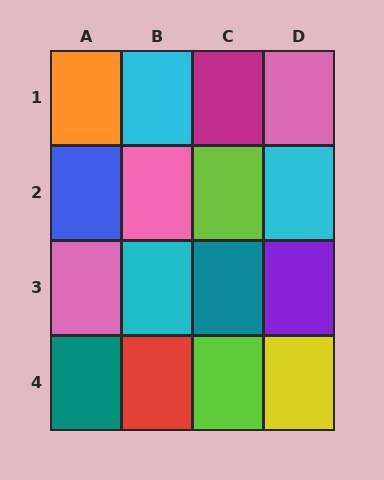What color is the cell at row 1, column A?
Orange.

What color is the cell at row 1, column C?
Magenta.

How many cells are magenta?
1 cell is magenta.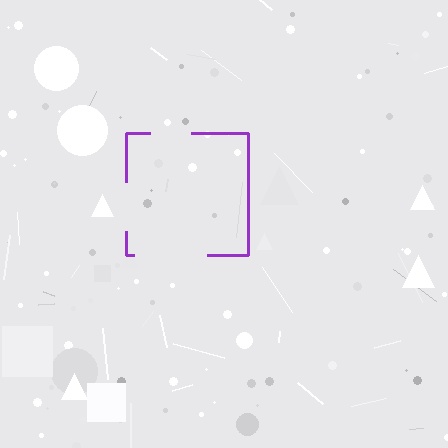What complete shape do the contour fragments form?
The contour fragments form a square.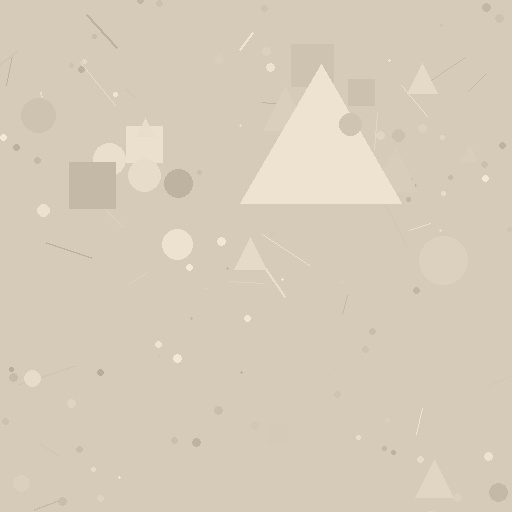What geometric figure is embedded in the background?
A triangle is embedded in the background.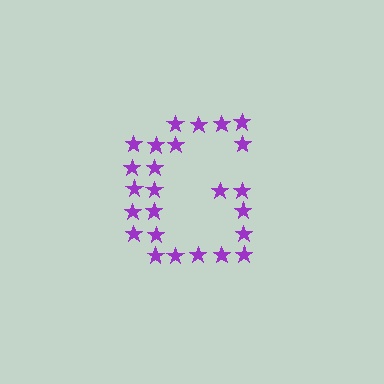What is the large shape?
The large shape is the letter G.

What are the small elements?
The small elements are stars.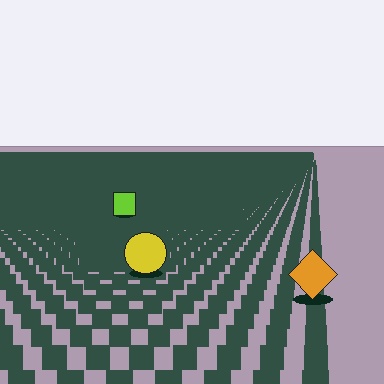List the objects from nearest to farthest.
From nearest to farthest: the orange diamond, the yellow circle, the lime square.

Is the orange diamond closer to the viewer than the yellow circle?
Yes. The orange diamond is closer — you can tell from the texture gradient: the ground texture is coarser near it.